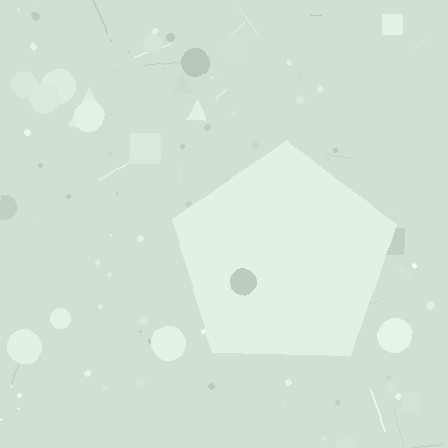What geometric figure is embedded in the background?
A pentagon is embedded in the background.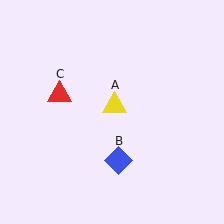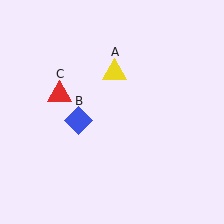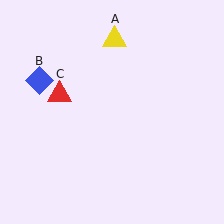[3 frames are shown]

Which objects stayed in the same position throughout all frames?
Red triangle (object C) remained stationary.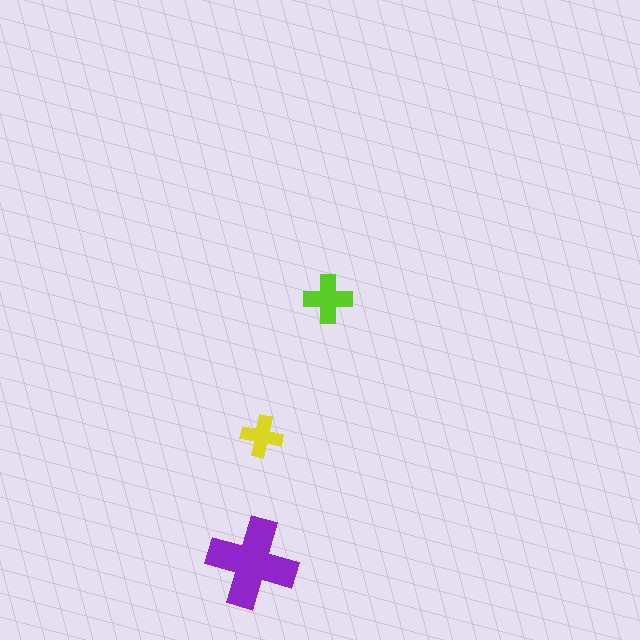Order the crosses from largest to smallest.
the purple one, the lime one, the yellow one.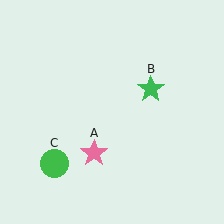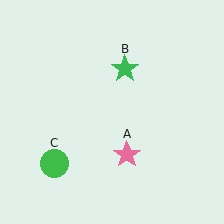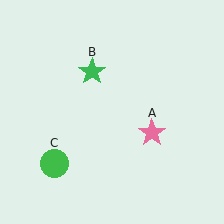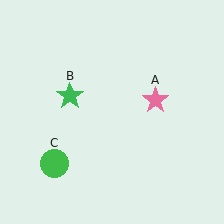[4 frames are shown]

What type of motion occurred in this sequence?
The pink star (object A), green star (object B) rotated counterclockwise around the center of the scene.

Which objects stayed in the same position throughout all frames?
Green circle (object C) remained stationary.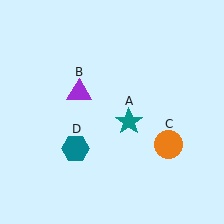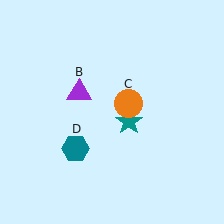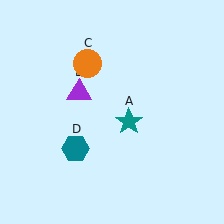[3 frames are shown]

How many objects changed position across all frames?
1 object changed position: orange circle (object C).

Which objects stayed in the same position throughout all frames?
Teal star (object A) and purple triangle (object B) and teal hexagon (object D) remained stationary.